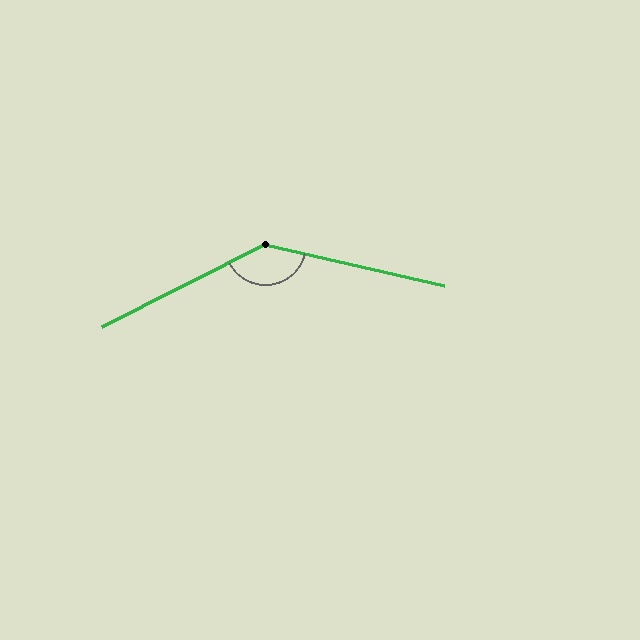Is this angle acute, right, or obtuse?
It is obtuse.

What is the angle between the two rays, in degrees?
Approximately 140 degrees.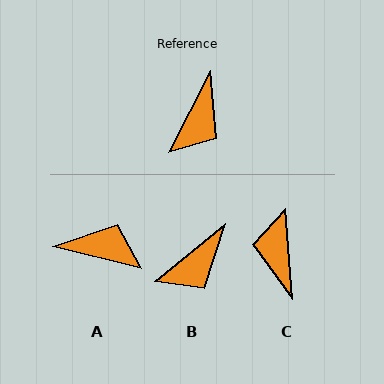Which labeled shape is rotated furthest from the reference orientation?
C, about 148 degrees away.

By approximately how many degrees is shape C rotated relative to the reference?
Approximately 148 degrees clockwise.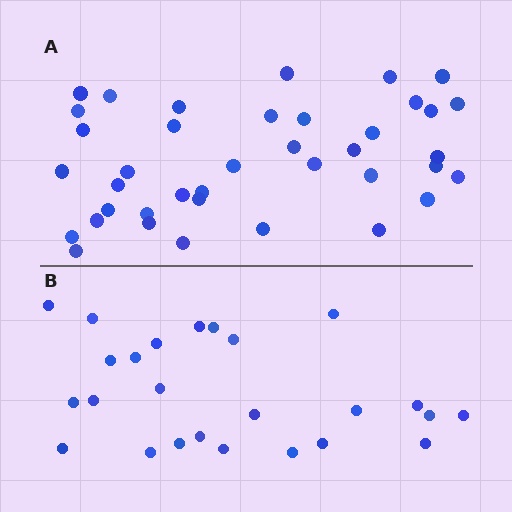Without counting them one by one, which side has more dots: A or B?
Region A (the top region) has more dots.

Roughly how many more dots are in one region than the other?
Region A has approximately 15 more dots than region B.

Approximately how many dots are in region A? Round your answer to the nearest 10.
About 40 dots. (The exact count is 39, which rounds to 40.)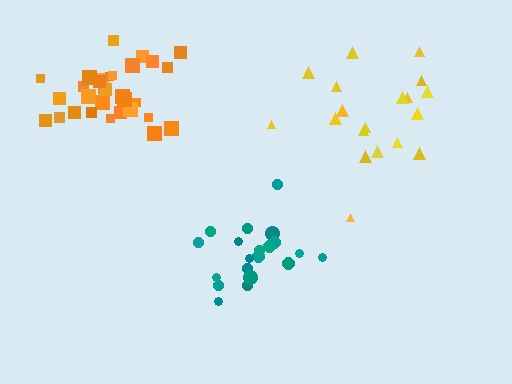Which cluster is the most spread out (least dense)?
Yellow.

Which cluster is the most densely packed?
Orange.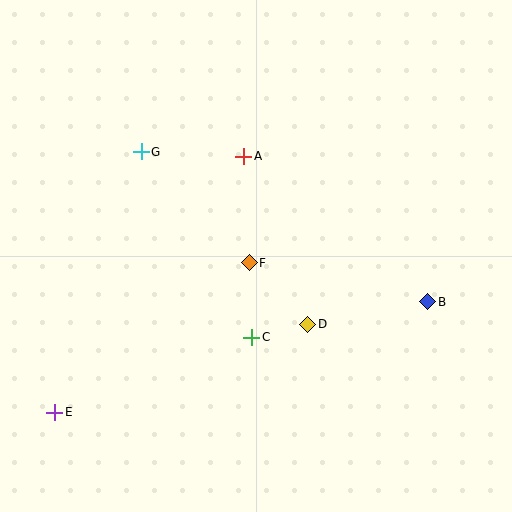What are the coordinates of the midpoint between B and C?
The midpoint between B and C is at (340, 319).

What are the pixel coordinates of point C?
Point C is at (252, 337).